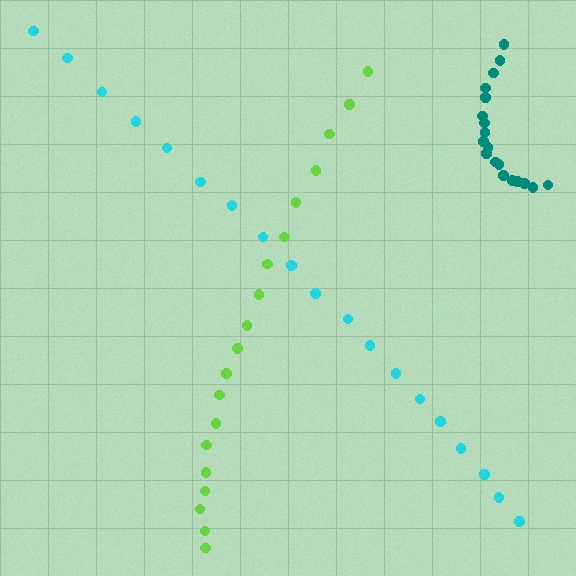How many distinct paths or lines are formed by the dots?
There are 3 distinct paths.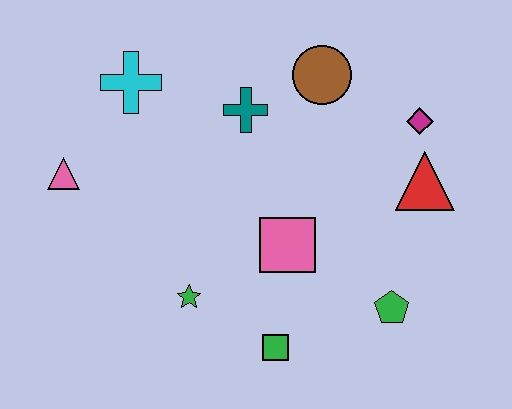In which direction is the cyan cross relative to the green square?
The cyan cross is above the green square.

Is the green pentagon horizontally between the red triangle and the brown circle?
Yes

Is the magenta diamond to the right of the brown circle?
Yes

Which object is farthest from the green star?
The magenta diamond is farthest from the green star.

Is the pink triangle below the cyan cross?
Yes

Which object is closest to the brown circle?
The teal cross is closest to the brown circle.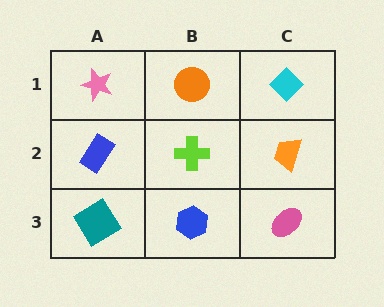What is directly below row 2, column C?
A pink ellipse.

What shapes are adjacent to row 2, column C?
A cyan diamond (row 1, column C), a pink ellipse (row 3, column C), a lime cross (row 2, column B).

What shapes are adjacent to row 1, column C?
An orange trapezoid (row 2, column C), an orange circle (row 1, column B).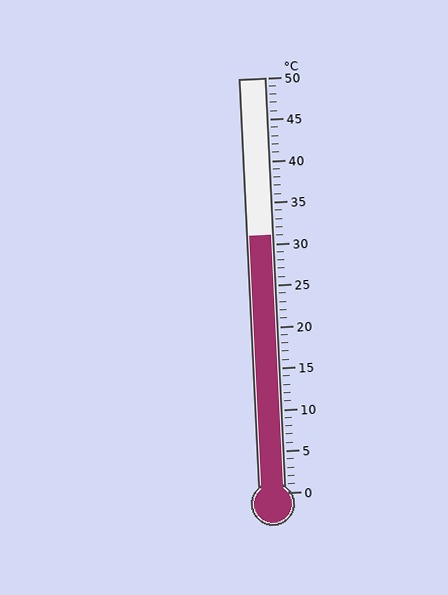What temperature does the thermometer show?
The thermometer shows approximately 31°C.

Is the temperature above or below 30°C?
The temperature is above 30°C.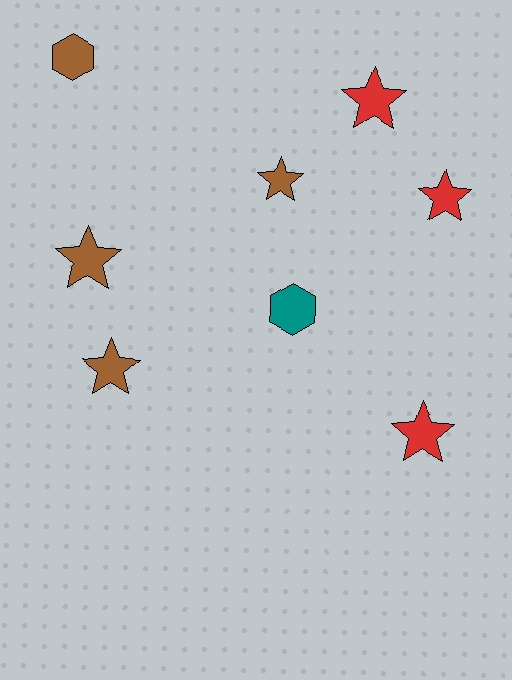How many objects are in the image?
There are 8 objects.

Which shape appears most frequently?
Star, with 6 objects.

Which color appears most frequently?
Brown, with 4 objects.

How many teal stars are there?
There are no teal stars.